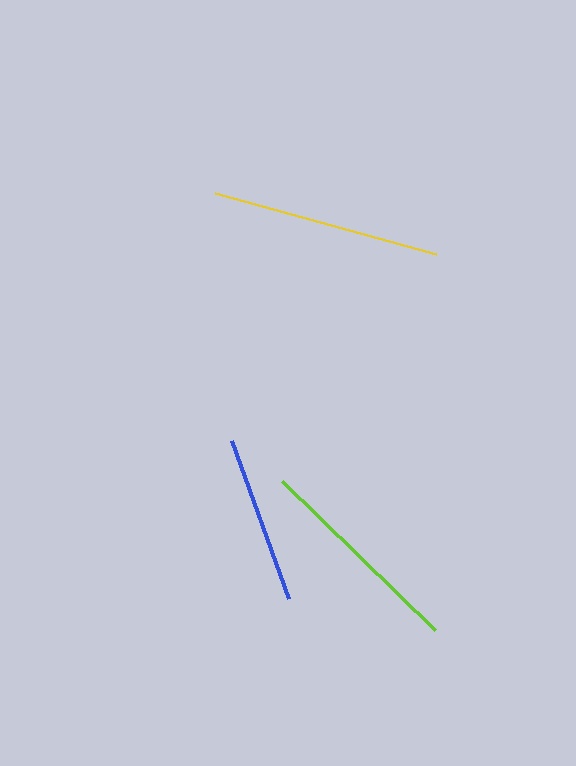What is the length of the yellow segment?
The yellow segment is approximately 229 pixels long.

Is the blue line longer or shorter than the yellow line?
The yellow line is longer than the blue line.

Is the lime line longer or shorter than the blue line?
The lime line is longer than the blue line.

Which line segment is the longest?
The yellow line is the longest at approximately 229 pixels.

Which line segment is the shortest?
The blue line is the shortest at approximately 168 pixels.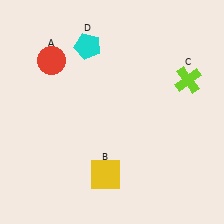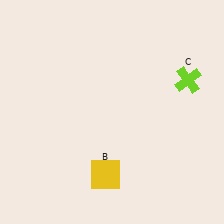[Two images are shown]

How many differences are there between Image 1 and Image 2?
There are 2 differences between the two images.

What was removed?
The red circle (A), the cyan pentagon (D) were removed in Image 2.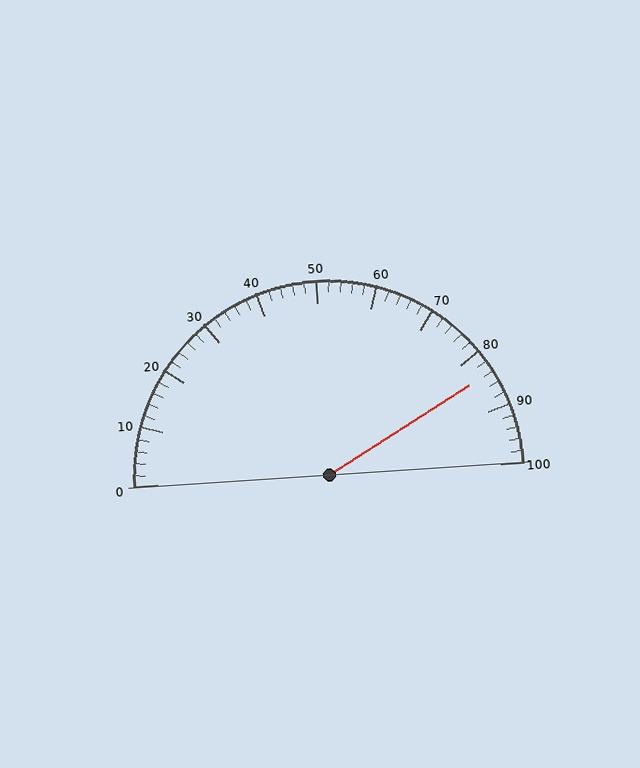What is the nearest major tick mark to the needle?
The nearest major tick mark is 80.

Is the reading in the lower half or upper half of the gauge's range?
The reading is in the upper half of the range (0 to 100).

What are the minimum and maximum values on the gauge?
The gauge ranges from 0 to 100.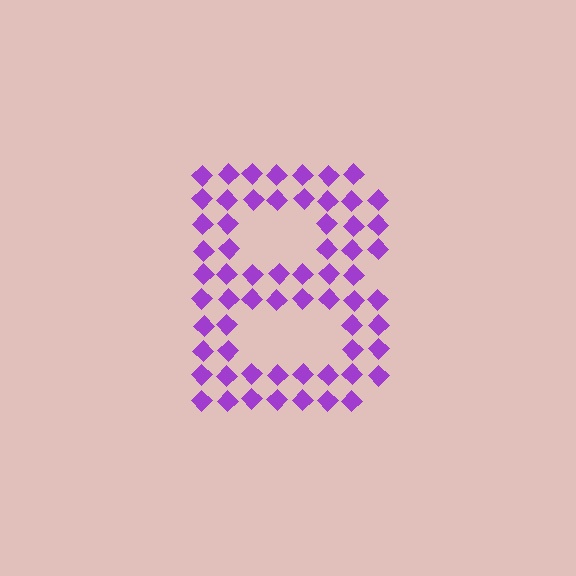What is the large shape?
The large shape is the letter B.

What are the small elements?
The small elements are diamonds.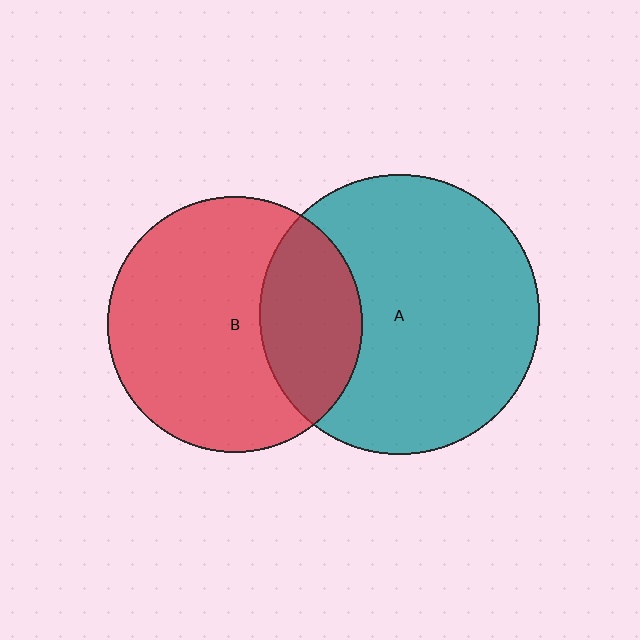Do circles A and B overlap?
Yes.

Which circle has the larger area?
Circle A (teal).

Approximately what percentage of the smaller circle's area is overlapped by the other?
Approximately 30%.